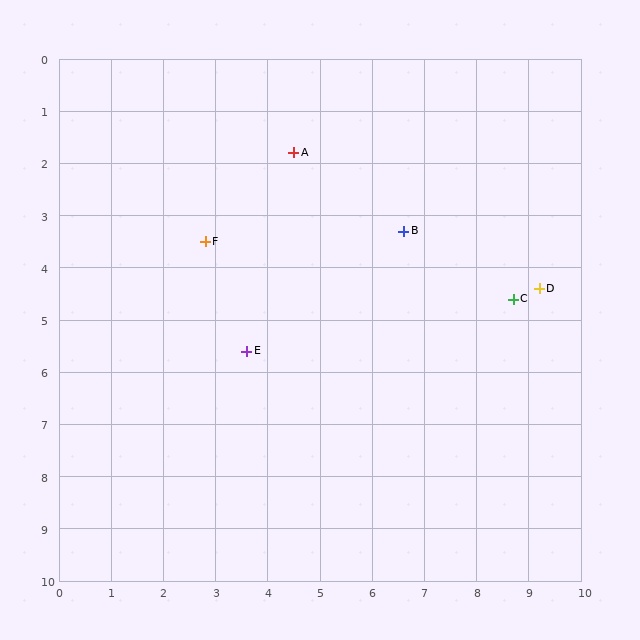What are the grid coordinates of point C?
Point C is at approximately (8.7, 4.6).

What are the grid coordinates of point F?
Point F is at approximately (2.8, 3.5).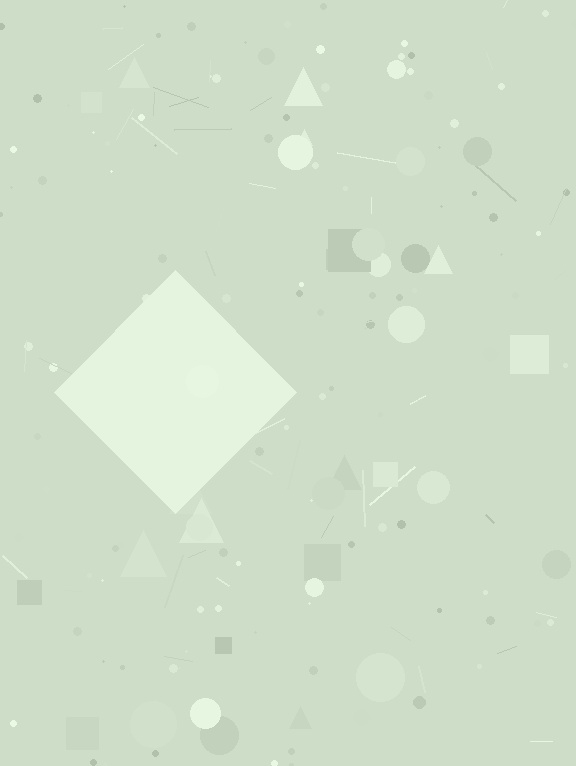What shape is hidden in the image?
A diamond is hidden in the image.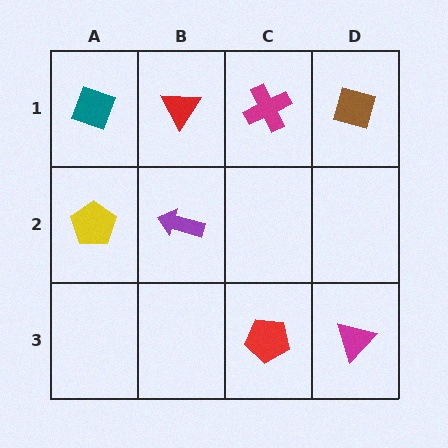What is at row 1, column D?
A brown square.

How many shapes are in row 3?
2 shapes.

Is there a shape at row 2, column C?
No, that cell is empty.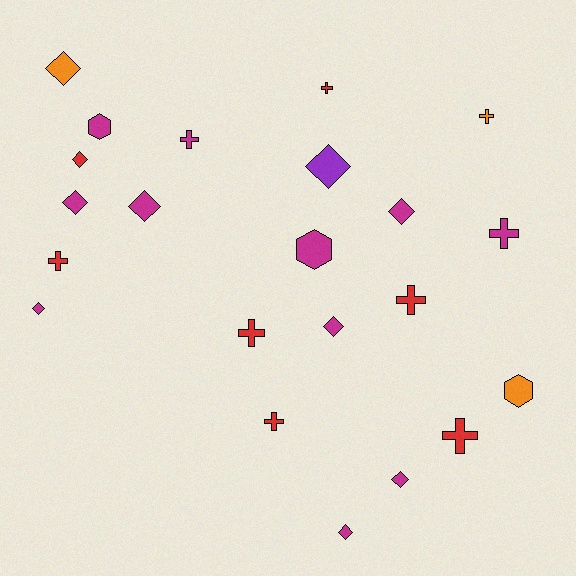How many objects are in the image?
There are 22 objects.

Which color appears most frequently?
Magenta, with 11 objects.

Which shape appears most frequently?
Diamond, with 10 objects.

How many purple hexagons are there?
There are no purple hexagons.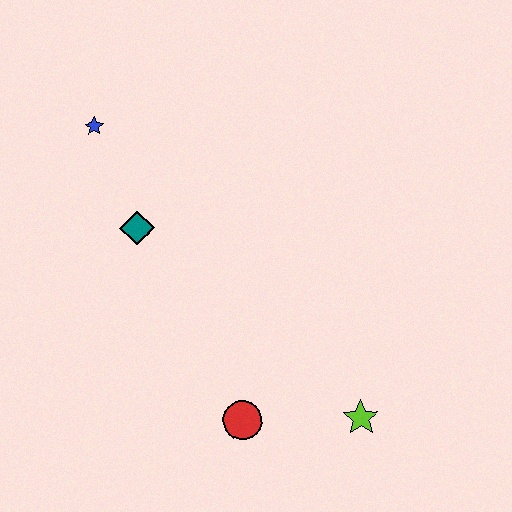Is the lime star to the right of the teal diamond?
Yes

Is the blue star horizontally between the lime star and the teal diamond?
No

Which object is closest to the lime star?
The red circle is closest to the lime star.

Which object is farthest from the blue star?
The lime star is farthest from the blue star.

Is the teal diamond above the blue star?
No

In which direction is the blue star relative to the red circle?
The blue star is above the red circle.